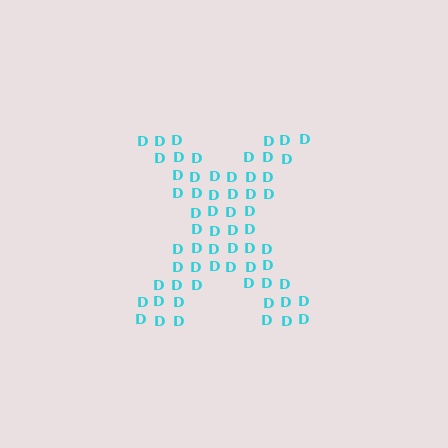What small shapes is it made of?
It is made of small letter D's.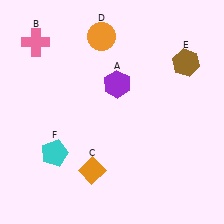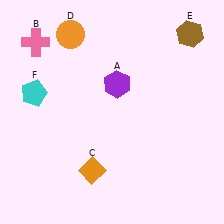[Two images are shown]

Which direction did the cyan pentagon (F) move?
The cyan pentagon (F) moved up.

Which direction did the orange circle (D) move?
The orange circle (D) moved left.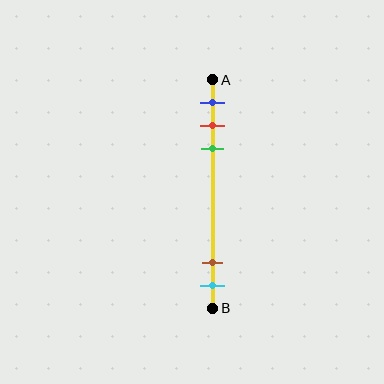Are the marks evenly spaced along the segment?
No, the marks are not evenly spaced.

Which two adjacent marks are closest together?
The red and green marks are the closest adjacent pair.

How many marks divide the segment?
There are 5 marks dividing the segment.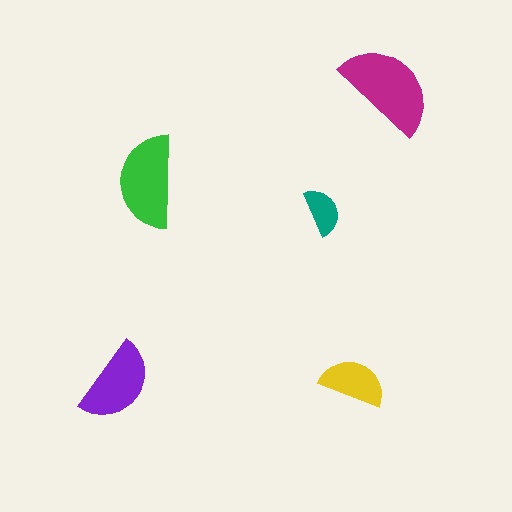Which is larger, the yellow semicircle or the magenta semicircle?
The magenta one.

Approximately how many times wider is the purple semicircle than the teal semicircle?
About 1.5 times wider.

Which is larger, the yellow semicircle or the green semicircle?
The green one.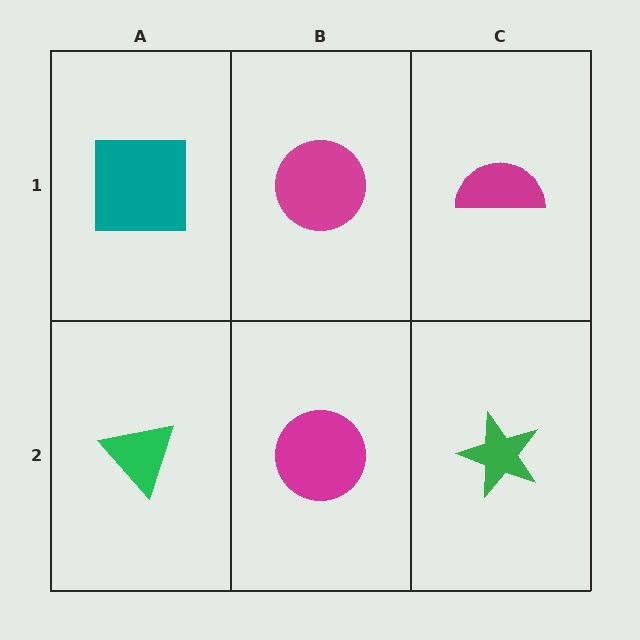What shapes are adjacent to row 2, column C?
A magenta semicircle (row 1, column C), a magenta circle (row 2, column B).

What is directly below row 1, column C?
A green star.